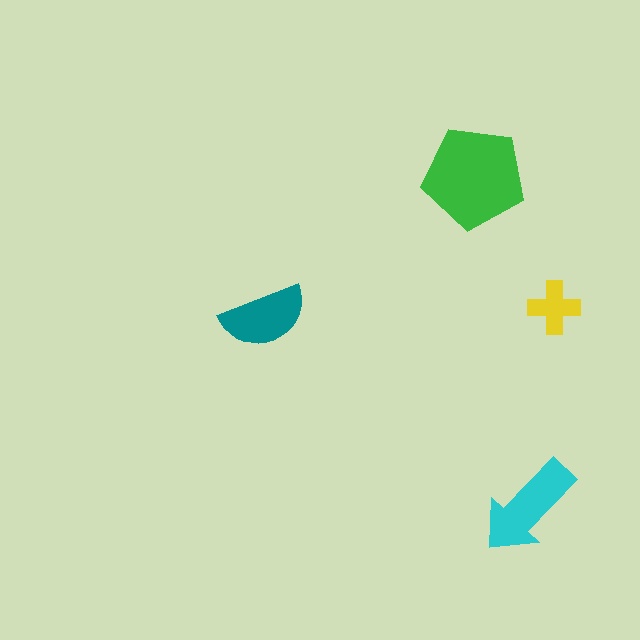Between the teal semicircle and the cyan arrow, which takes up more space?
The cyan arrow.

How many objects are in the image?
There are 4 objects in the image.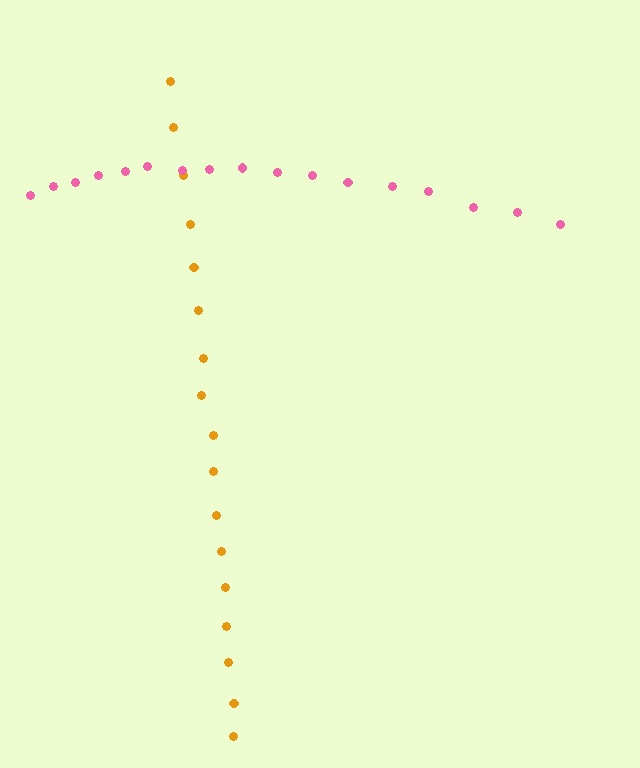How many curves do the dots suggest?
There are 2 distinct paths.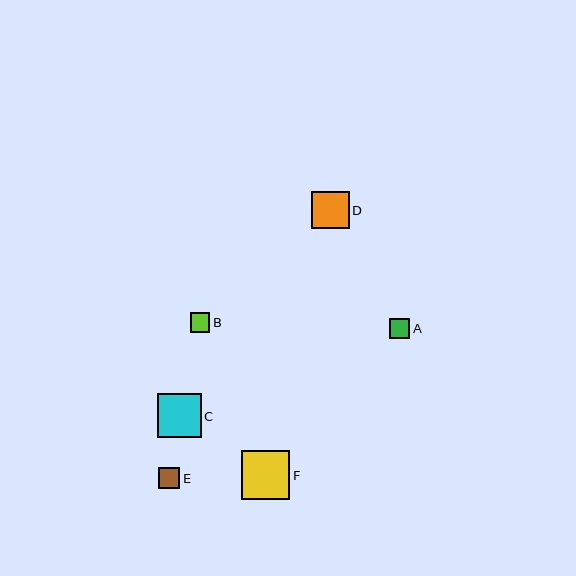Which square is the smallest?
Square B is the smallest with a size of approximately 20 pixels.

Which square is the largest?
Square F is the largest with a size of approximately 48 pixels.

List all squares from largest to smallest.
From largest to smallest: F, C, D, E, A, B.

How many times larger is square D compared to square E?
Square D is approximately 1.7 times the size of square E.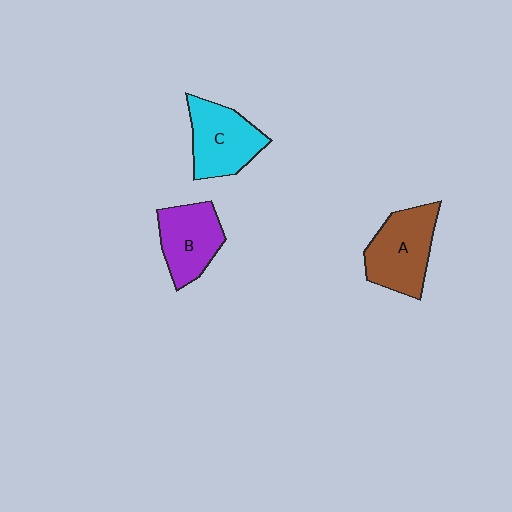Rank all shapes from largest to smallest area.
From largest to smallest: A (brown), C (cyan), B (purple).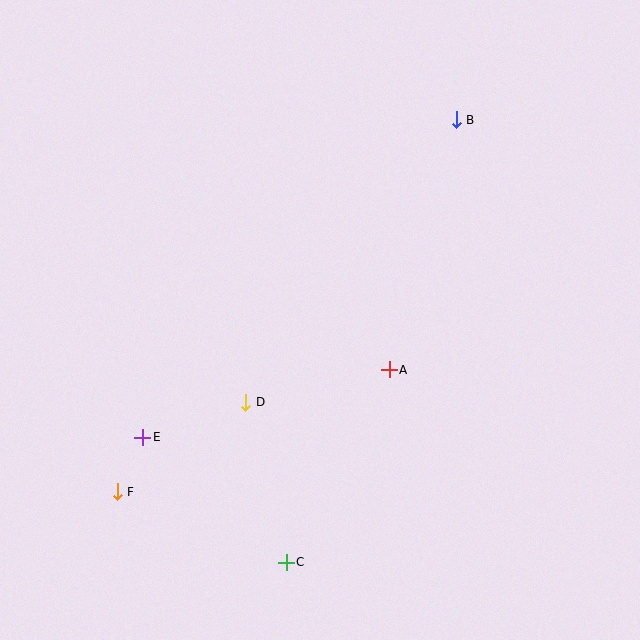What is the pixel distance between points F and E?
The distance between F and E is 60 pixels.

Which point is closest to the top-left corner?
Point E is closest to the top-left corner.